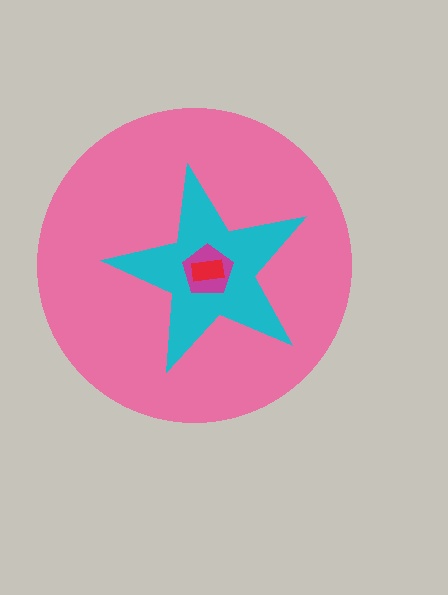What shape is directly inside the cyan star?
The magenta pentagon.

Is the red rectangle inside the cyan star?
Yes.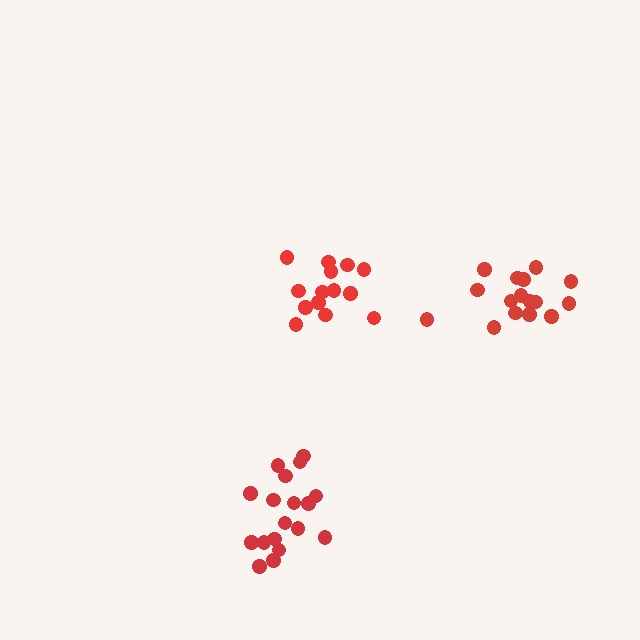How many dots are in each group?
Group 1: 14 dots, Group 2: 16 dots, Group 3: 18 dots (48 total).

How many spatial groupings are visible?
There are 3 spatial groupings.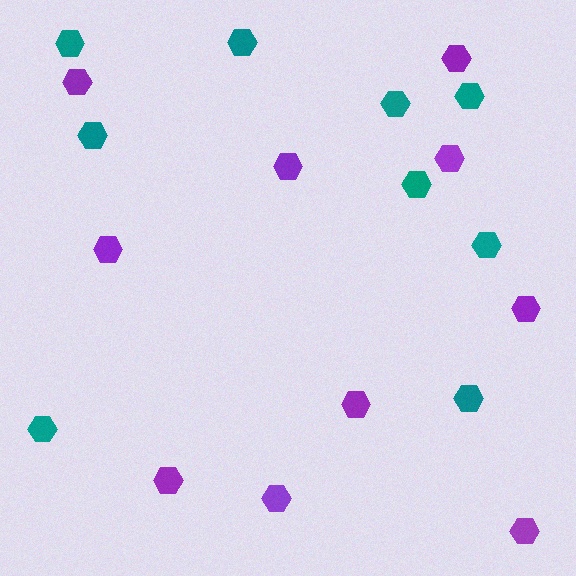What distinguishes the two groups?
There are 2 groups: one group of purple hexagons (10) and one group of teal hexagons (9).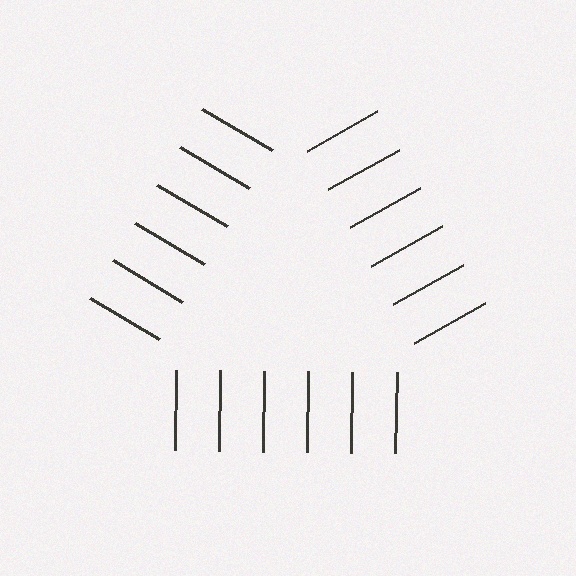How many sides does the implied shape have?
3 sides — the line-ends trace a triangle.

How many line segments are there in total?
18 — 6 along each of the 3 edges.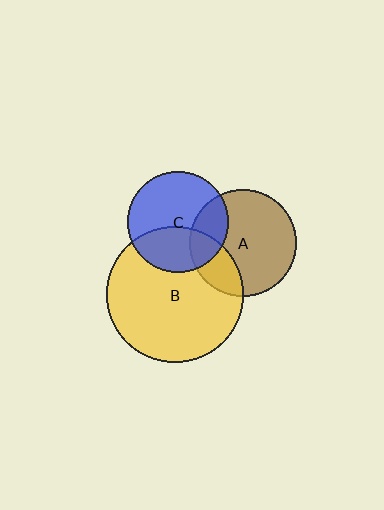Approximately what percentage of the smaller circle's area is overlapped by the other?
Approximately 35%.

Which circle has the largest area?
Circle B (yellow).